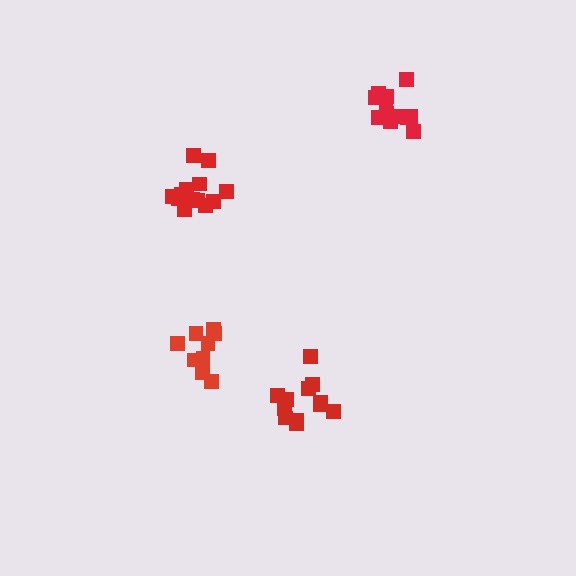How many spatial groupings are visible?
There are 4 spatial groupings.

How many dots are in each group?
Group 1: 13 dots, Group 2: 12 dots, Group 3: 10 dots, Group 4: 12 dots (47 total).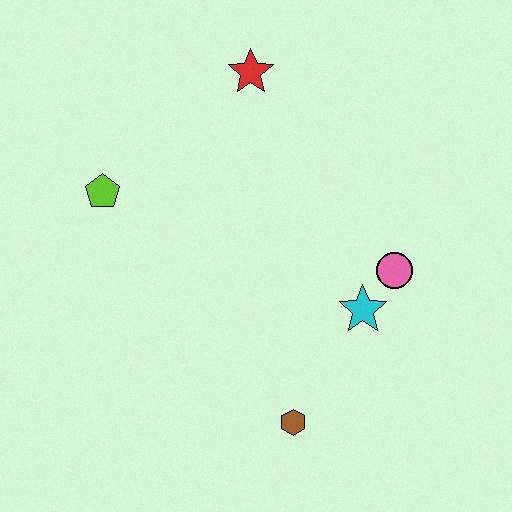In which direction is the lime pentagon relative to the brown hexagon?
The lime pentagon is above the brown hexagon.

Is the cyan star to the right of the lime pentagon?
Yes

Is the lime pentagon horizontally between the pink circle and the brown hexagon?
No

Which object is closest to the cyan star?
The pink circle is closest to the cyan star.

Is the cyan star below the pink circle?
Yes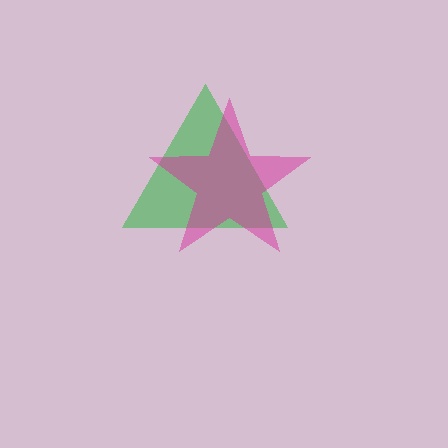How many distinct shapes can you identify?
There are 2 distinct shapes: a green triangle, a magenta star.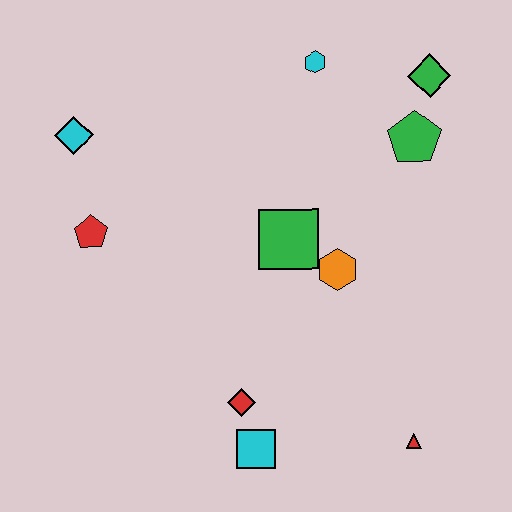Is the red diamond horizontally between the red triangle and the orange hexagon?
No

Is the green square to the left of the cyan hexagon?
Yes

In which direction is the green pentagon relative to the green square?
The green pentagon is to the right of the green square.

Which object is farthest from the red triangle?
The cyan diamond is farthest from the red triangle.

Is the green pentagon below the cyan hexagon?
Yes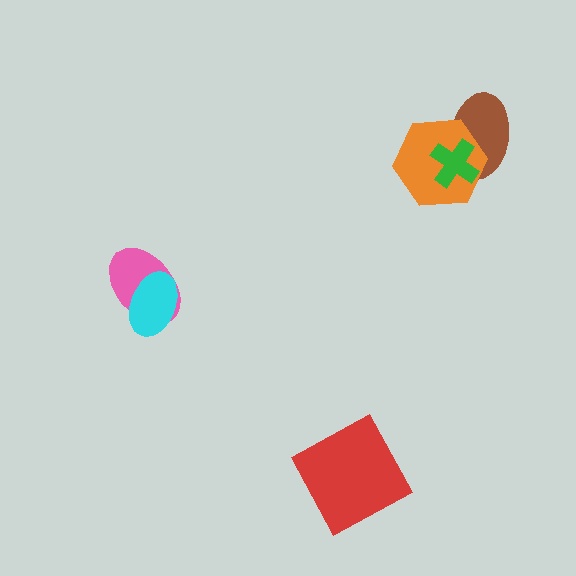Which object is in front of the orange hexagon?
The green cross is in front of the orange hexagon.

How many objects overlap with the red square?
0 objects overlap with the red square.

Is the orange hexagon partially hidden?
Yes, it is partially covered by another shape.